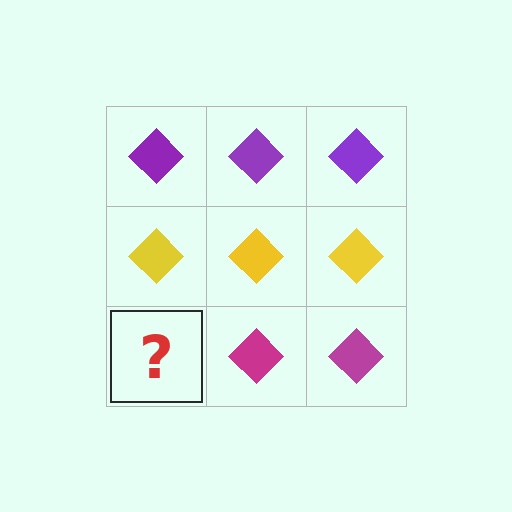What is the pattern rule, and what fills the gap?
The rule is that each row has a consistent color. The gap should be filled with a magenta diamond.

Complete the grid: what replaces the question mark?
The question mark should be replaced with a magenta diamond.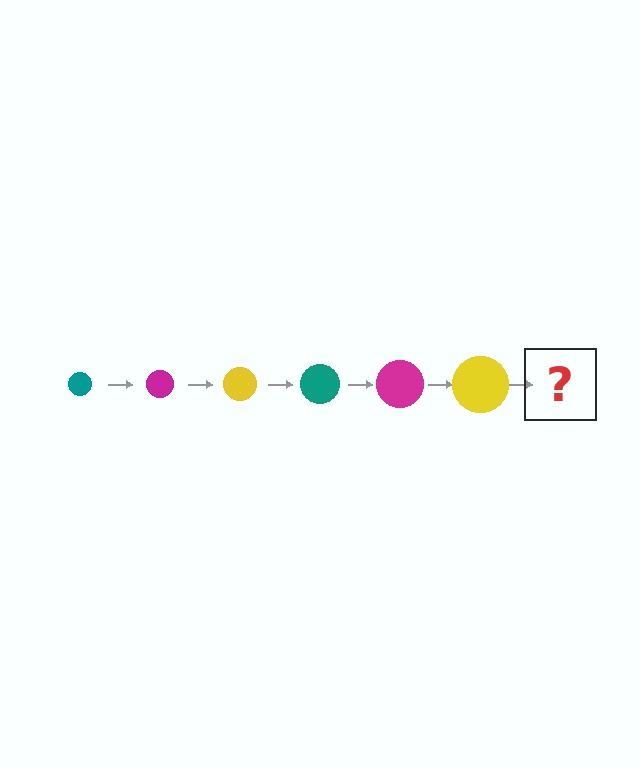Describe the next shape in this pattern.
It should be a teal circle, larger than the previous one.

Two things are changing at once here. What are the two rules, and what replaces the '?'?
The two rules are that the circle grows larger each step and the color cycles through teal, magenta, and yellow. The '?' should be a teal circle, larger than the previous one.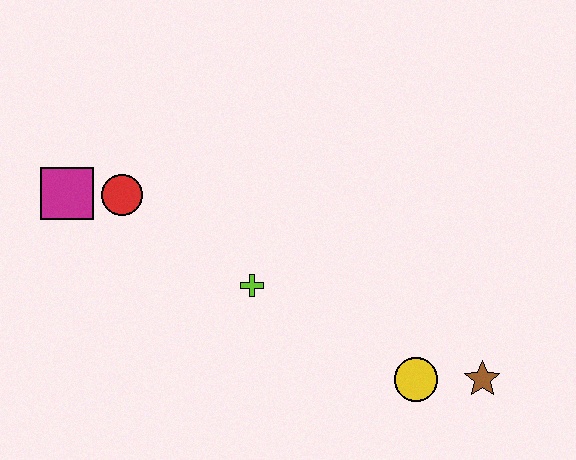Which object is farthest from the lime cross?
The brown star is farthest from the lime cross.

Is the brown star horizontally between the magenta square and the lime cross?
No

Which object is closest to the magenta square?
The red circle is closest to the magenta square.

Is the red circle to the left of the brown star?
Yes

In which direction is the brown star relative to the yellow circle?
The brown star is to the right of the yellow circle.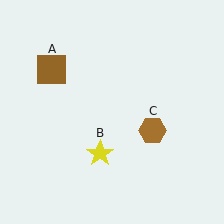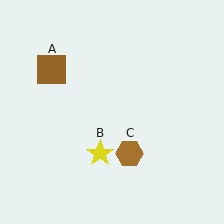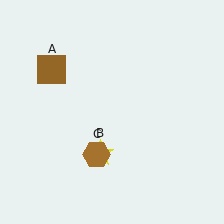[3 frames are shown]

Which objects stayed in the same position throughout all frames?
Brown square (object A) and yellow star (object B) remained stationary.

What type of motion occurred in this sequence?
The brown hexagon (object C) rotated clockwise around the center of the scene.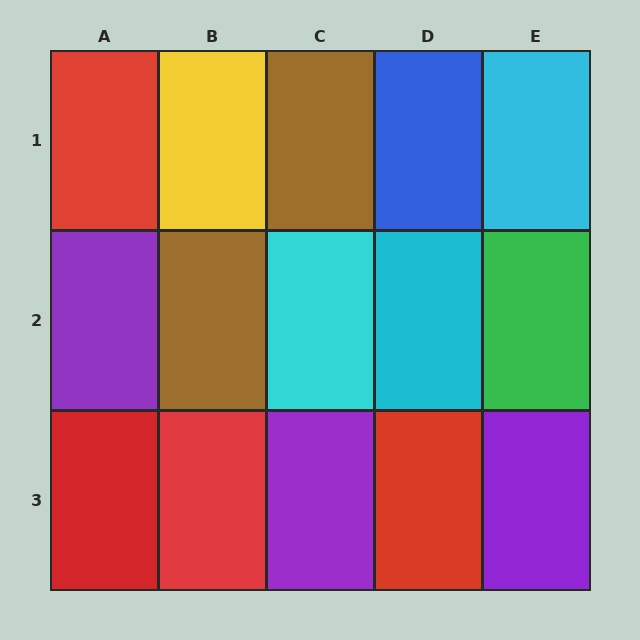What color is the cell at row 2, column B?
Brown.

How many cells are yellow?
1 cell is yellow.